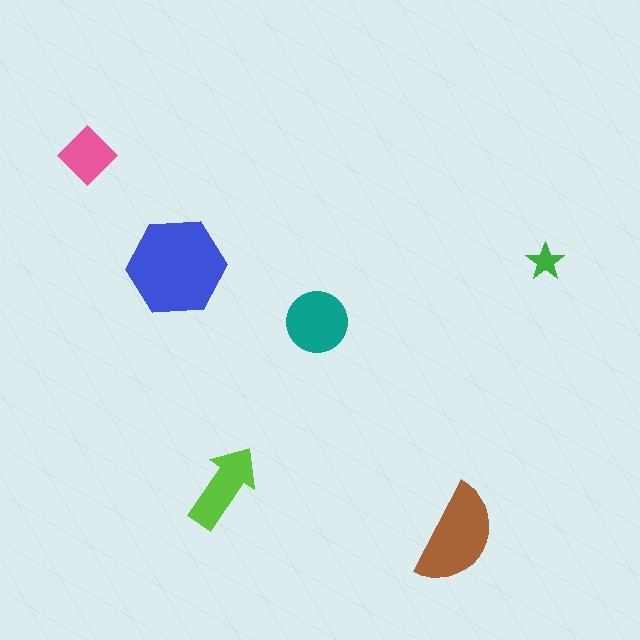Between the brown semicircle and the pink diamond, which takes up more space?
The brown semicircle.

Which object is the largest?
The blue hexagon.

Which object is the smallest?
The green star.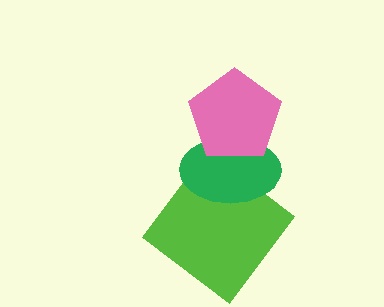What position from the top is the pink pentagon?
The pink pentagon is 1st from the top.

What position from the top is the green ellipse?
The green ellipse is 2nd from the top.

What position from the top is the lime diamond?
The lime diamond is 3rd from the top.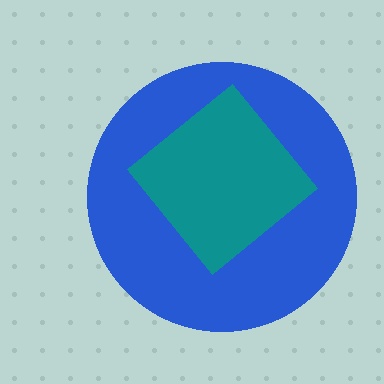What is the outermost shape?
The blue circle.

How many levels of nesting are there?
2.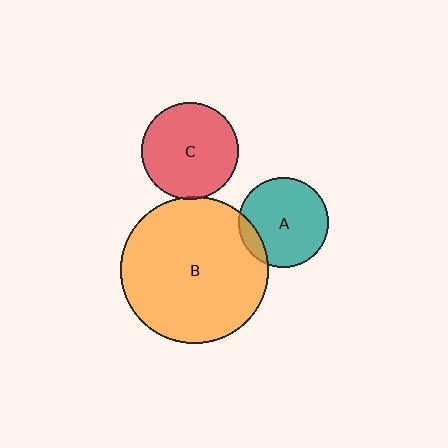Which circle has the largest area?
Circle B (orange).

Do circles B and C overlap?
Yes.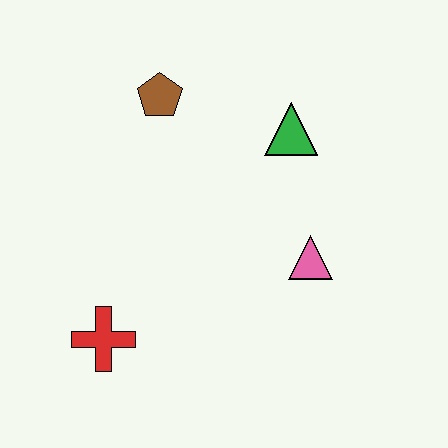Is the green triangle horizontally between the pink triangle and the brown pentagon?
Yes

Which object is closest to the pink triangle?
The green triangle is closest to the pink triangle.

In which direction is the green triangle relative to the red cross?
The green triangle is above the red cross.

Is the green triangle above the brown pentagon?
No